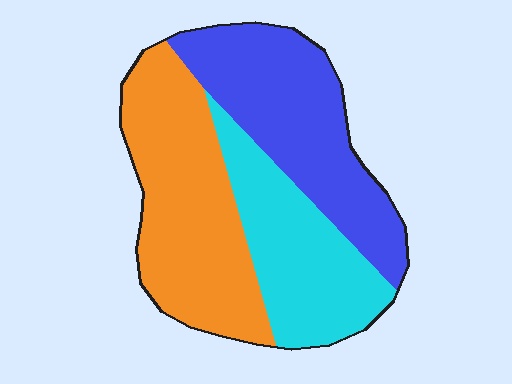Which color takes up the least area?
Cyan, at roughly 30%.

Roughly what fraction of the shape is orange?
Orange takes up about three eighths (3/8) of the shape.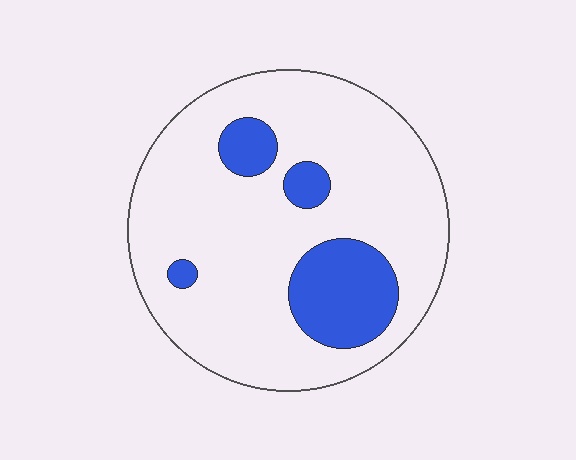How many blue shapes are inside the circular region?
4.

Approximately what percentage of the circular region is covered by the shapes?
Approximately 20%.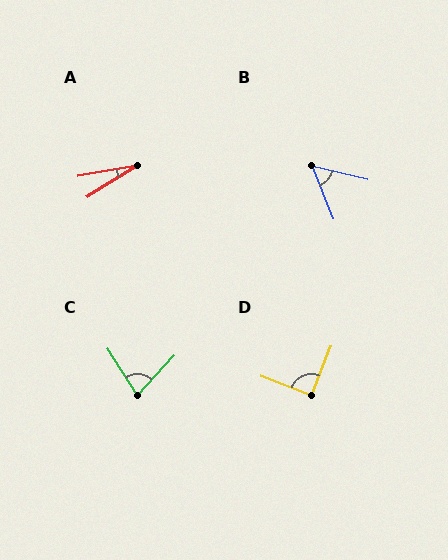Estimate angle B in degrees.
Approximately 55 degrees.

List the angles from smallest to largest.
A (22°), B (55°), C (74°), D (91°).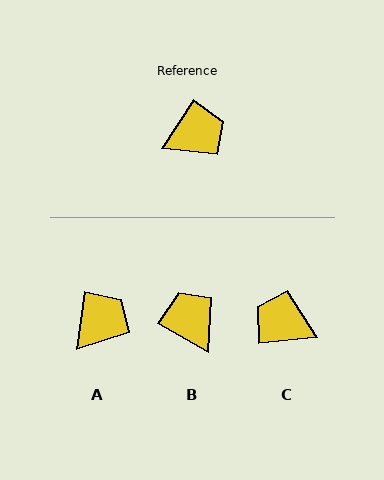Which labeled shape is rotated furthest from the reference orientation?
C, about 129 degrees away.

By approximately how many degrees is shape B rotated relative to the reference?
Approximately 93 degrees counter-clockwise.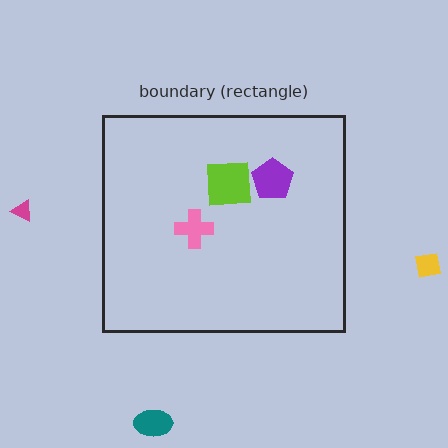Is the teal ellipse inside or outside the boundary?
Outside.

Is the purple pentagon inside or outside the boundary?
Inside.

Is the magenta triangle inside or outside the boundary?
Outside.